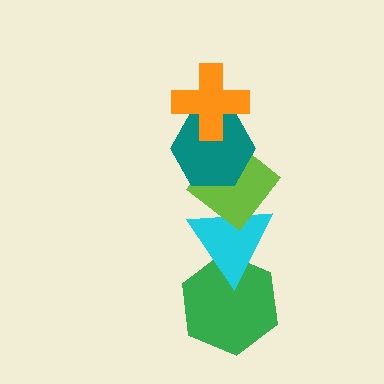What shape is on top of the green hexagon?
The cyan triangle is on top of the green hexagon.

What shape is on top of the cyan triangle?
The lime diamond is on top of the cyan triangle.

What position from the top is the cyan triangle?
The cyan triangle is 4th from the top.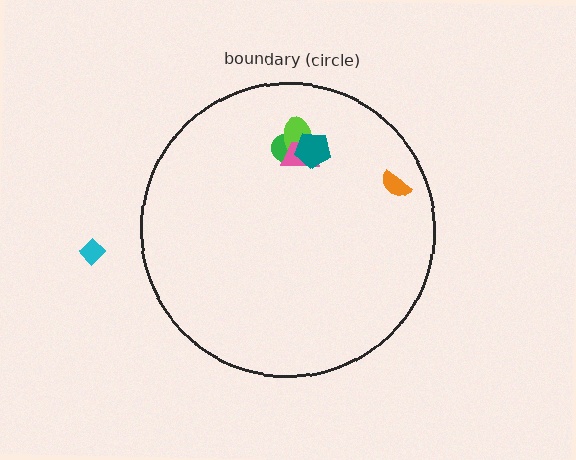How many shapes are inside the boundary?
5 inside, 1 outside.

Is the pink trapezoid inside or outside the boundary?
Inside.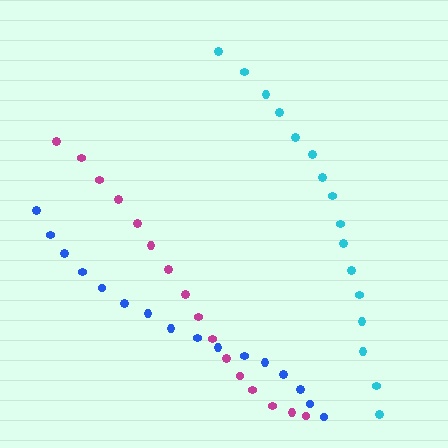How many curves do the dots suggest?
There are 3 distinct paths.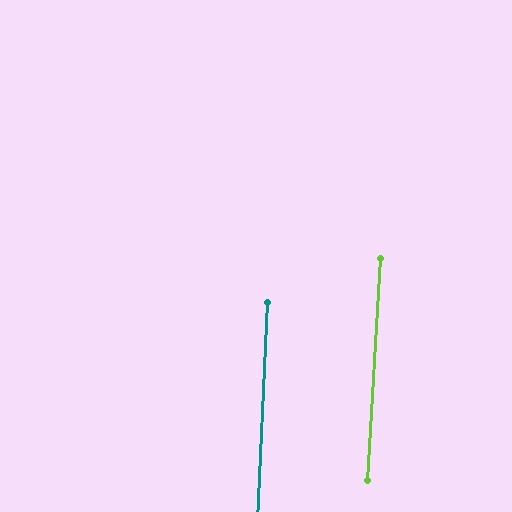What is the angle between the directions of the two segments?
Approximately 1 degree.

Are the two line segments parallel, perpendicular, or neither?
Parallel — their directions differ by only 0.7°.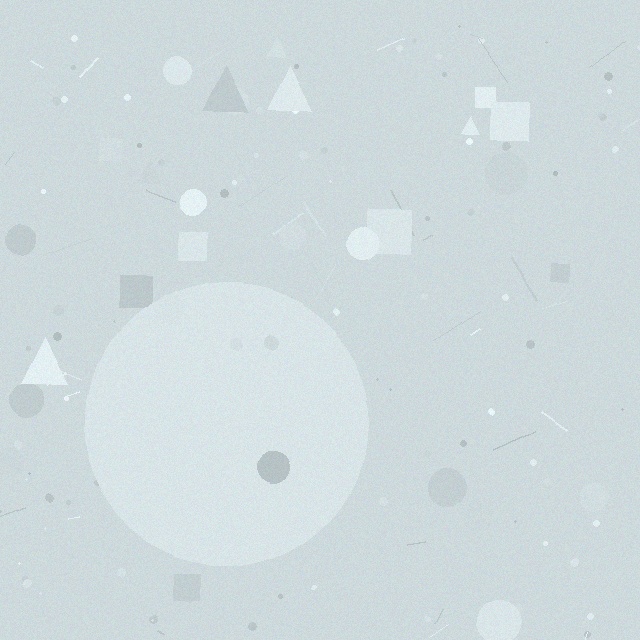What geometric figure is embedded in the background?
A circle is embedded in the background.